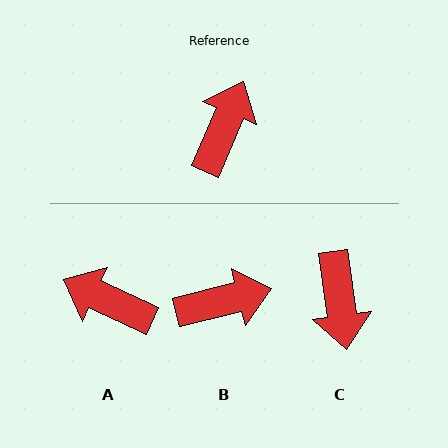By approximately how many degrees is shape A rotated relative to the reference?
Approximately 88 degrees counter-clockwise.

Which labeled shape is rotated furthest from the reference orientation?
C, about 149 degrees away.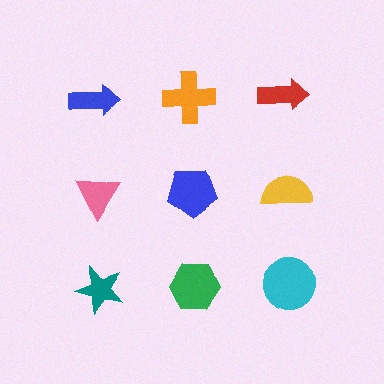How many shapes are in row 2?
3 shapes.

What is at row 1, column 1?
A blue arrow.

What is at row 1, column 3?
A red arrow.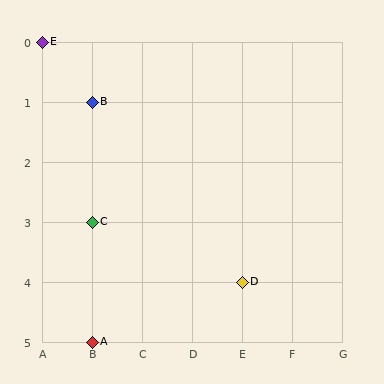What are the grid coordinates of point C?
Point C is at grid coordinates (B, 3).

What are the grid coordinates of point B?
Point B is at grid coordinates (B, 1).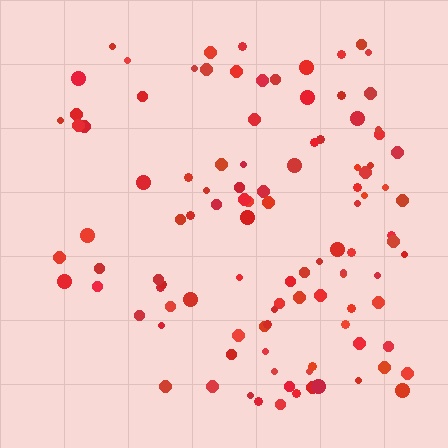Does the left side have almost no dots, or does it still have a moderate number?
Still a moderate number, just noticeably fewer than the right.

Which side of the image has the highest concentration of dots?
The right.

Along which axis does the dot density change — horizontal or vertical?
Horizontal.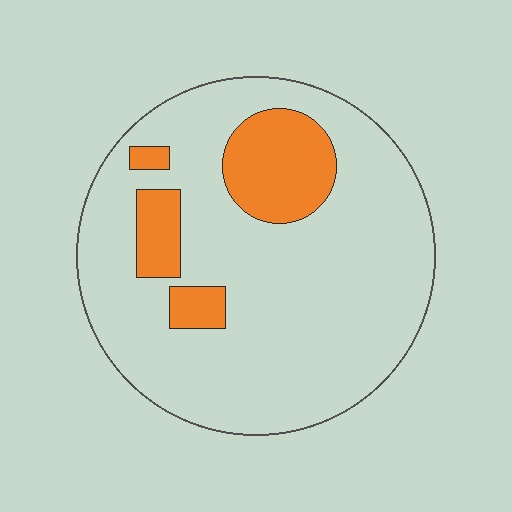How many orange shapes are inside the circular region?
4.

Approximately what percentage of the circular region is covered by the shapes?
Approximately 20%.